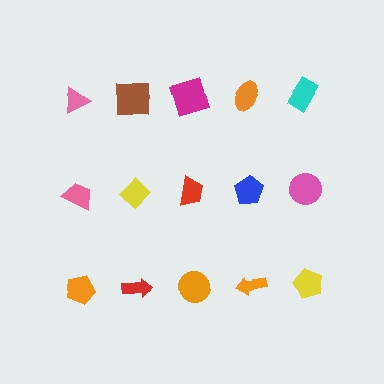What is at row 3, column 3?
An orange circle.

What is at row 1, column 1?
A pink triangle.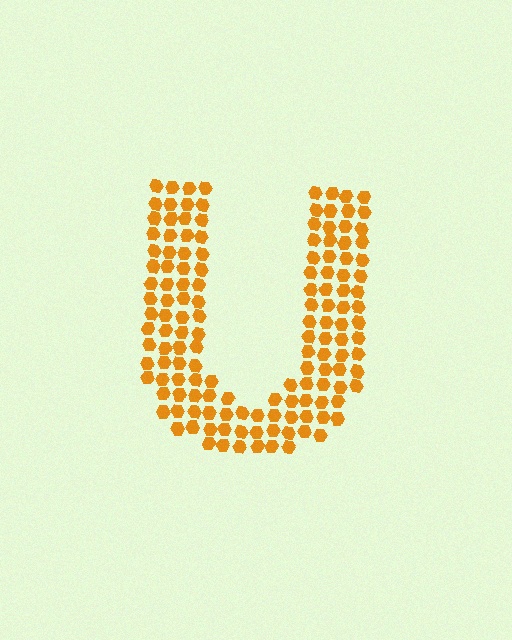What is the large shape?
The large shape is the letter U.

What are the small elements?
The small elements are hexagons.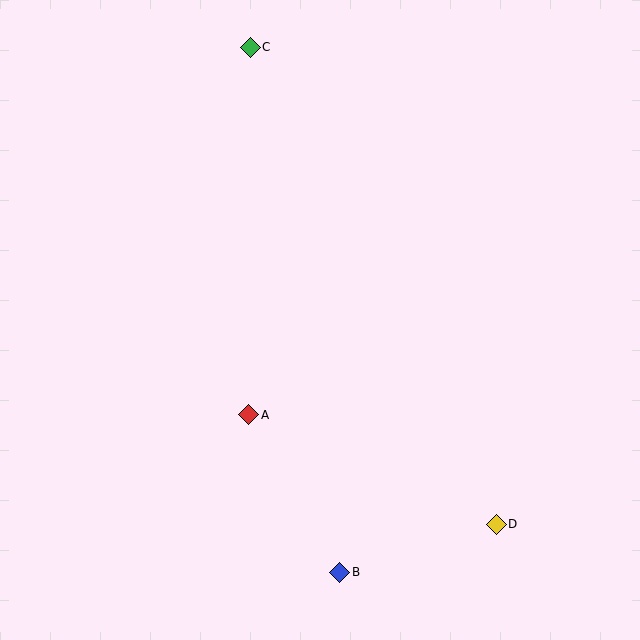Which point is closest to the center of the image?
Point A at (249, 415) is closest to the center.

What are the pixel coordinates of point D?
Point D is at (496, 524).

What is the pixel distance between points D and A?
The distance between D and A is 270 pixels.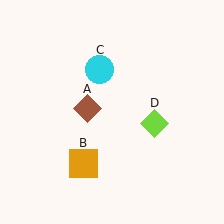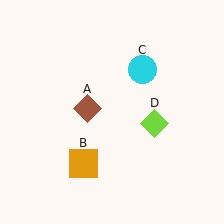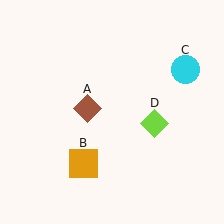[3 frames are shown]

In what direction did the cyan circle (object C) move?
The cyan circle (object C) moved right.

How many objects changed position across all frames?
1 object changed position: cyan circle (object C).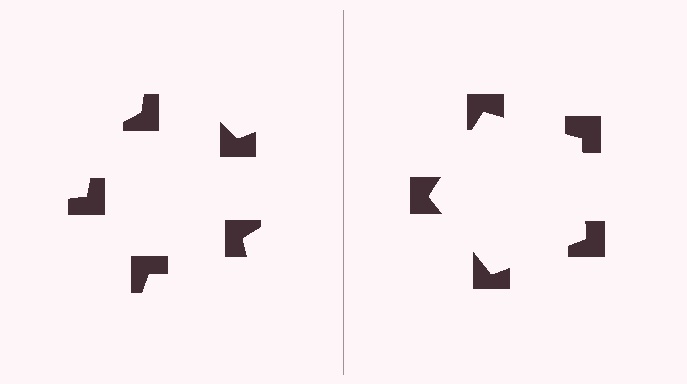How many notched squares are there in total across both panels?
10 — 5 on each side.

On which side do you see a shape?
An illusory pentagon appears on the right side. On the left side the wedge cuts are rotated, so no coherent shape forms.